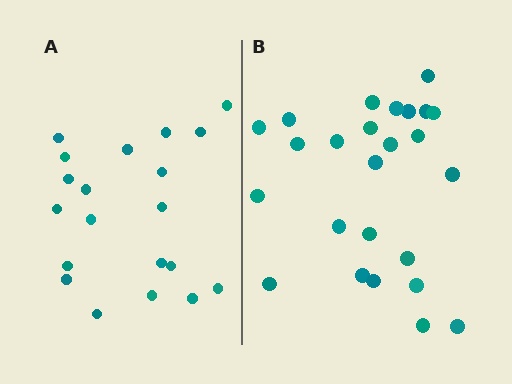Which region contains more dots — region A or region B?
Region B (the right region) has more dots.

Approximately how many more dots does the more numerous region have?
Region B has about 5 more dots than region A.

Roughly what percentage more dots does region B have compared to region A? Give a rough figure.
About 25% more.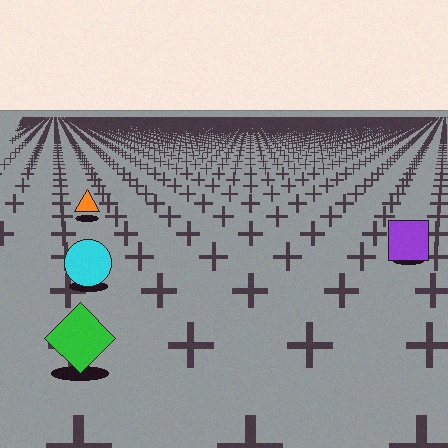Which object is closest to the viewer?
The green diamond is closest. The texture marks near it are larger and more spread out.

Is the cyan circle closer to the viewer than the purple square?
Yes. The cyan circle is closer — you can tell from the texture gradient: the ground texture is coarser near it.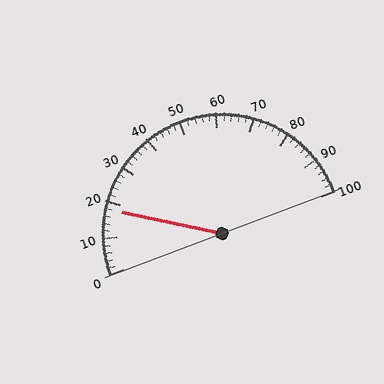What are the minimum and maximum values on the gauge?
The gauge ranges from 0 to 100.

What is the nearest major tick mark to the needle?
The nearest major tick mark is 20.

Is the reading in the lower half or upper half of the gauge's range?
The reading is in the lower half of the range (0 to 100).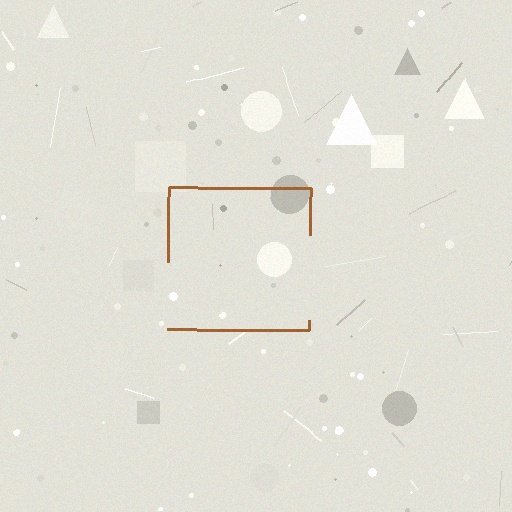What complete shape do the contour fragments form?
The contour fragments form a square.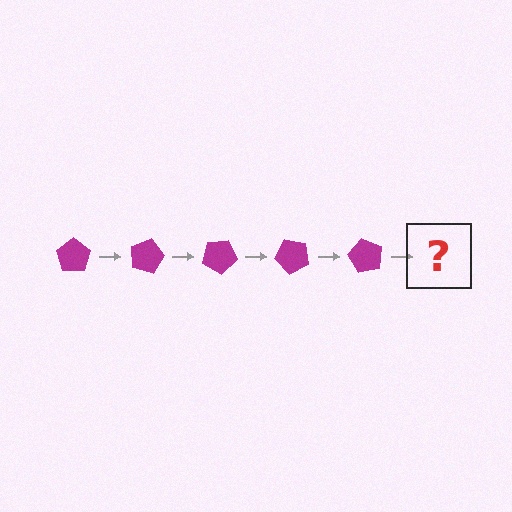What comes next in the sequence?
The next element should be a magenta pentagon rotated 75 degrees.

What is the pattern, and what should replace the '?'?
The pattern is that the pentagon rotates 15 degrees each step. The '?' should be a magenta pentagon rotated 75 degrees.